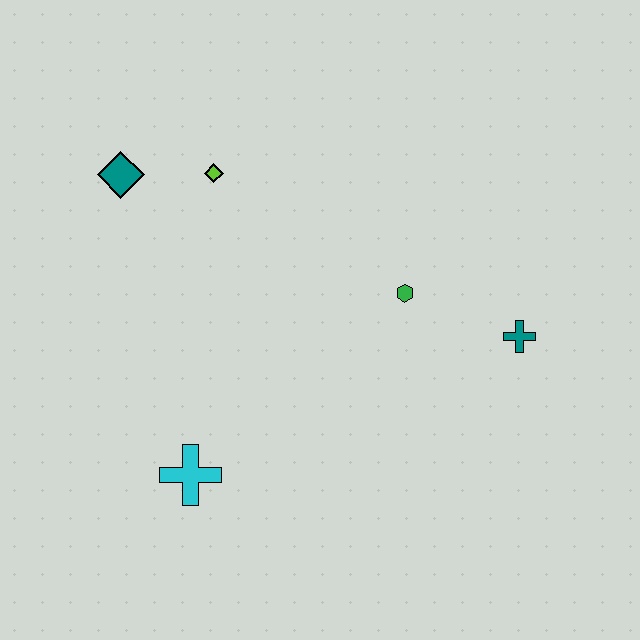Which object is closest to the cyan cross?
The green hexagon is closest to the cyan cross.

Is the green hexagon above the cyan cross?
Yes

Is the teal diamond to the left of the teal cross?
Yes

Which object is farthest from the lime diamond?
The teal cross is farthest from the lime diamond.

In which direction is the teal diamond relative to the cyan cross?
The teal diamond is above the cyan cross.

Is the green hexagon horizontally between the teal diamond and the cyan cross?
No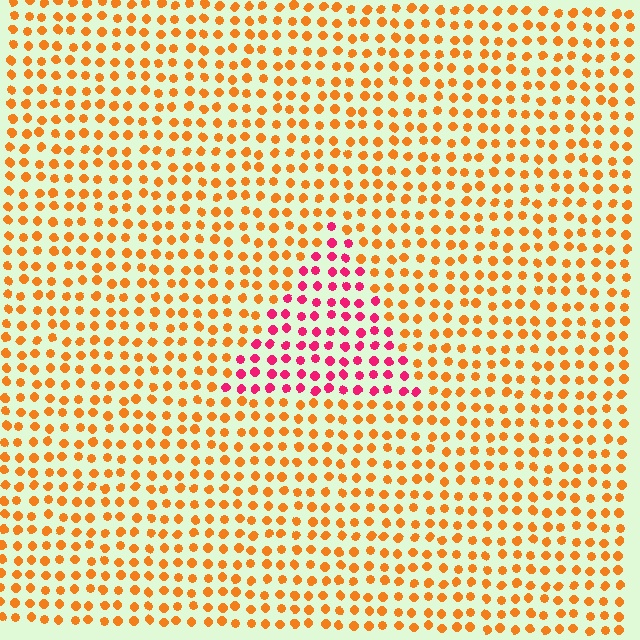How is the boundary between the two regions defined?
The boundary is defined purely by a slight shift in hue (about 53 degrees). Spacing, size, and orientation are identical on both sides.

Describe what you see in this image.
The image is filled with small orange elements in a uniform arrangement. A triangle-shaped region is visible where the elements are tinted to a slightly different hue, forming a subtle color boundary.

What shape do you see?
I see a triangle.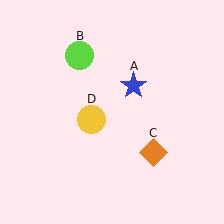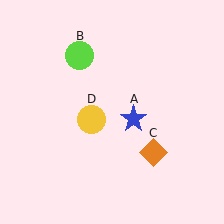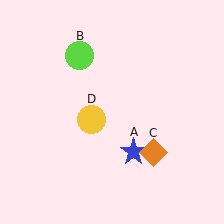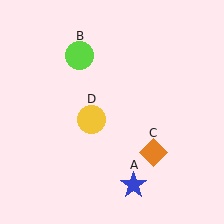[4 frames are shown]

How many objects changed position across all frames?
1 object changed position: blue star (object A).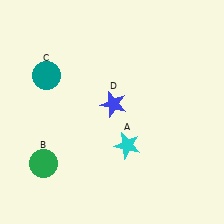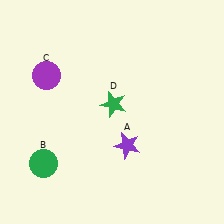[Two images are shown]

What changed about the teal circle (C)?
In Image 1, C is teal. In Image 2, it changed to purple.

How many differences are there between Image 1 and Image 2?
There are 3 differences between the two images.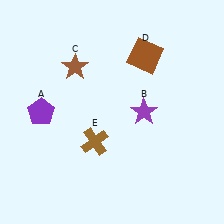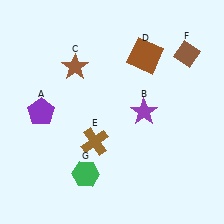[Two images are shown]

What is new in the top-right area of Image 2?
A brown diamond (F) was added in the top-right area of Image 2.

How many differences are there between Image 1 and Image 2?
There are 2 differences between the two images.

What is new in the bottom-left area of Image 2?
A green hexagon (G) was added in the bottom-left area of Image 2.